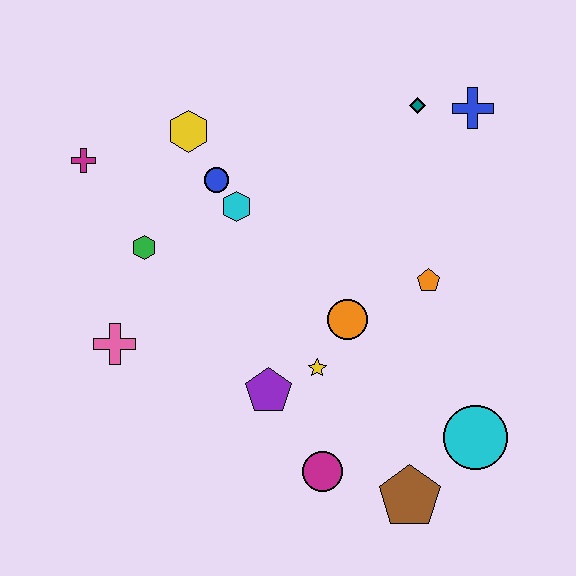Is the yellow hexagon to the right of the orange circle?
No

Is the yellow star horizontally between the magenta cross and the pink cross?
No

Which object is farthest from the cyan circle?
The magenta cross is farthest from the cyan circle.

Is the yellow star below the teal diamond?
Yes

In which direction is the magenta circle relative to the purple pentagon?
The magenta circle is below the purple pentagon.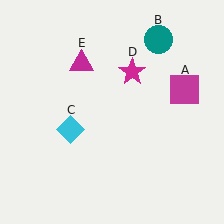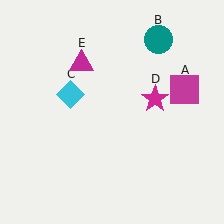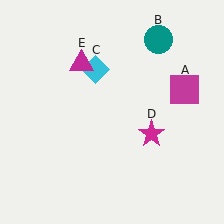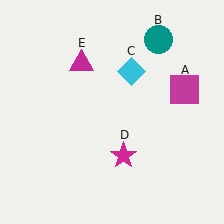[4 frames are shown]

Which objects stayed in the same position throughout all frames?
Magenta square (object A) and teal circle (object B) and magenta triangle (object E) remained stationary.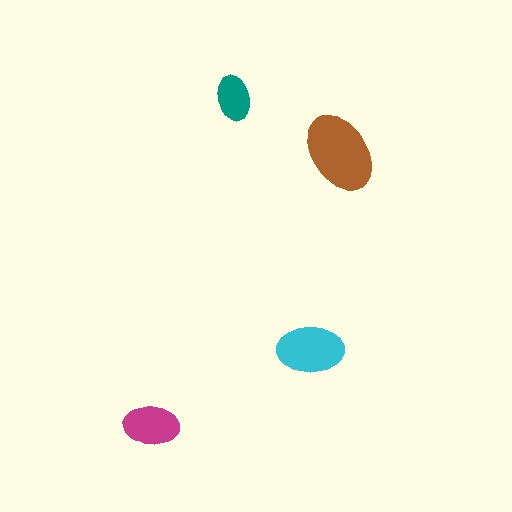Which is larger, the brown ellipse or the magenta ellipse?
The brown one.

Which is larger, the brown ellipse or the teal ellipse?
The brown one.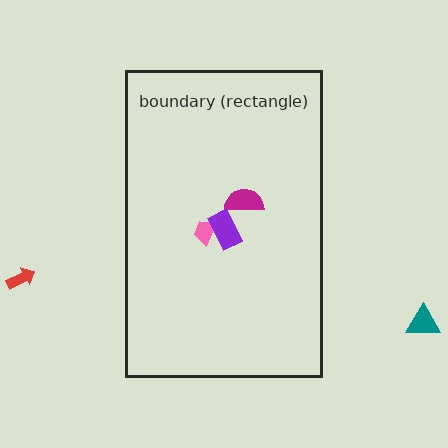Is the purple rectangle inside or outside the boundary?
Inside.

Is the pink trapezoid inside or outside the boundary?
Inside.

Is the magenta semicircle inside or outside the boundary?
Inside.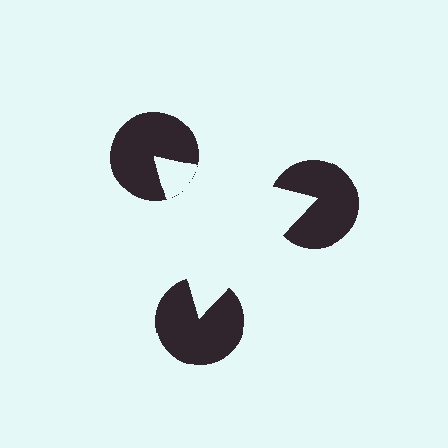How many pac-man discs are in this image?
There are 3 — one at each vertex of the illusory triangle.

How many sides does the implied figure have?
3 sides.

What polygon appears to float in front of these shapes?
An illusory triangle — its edges are inferred from the aligned wedge cuts in the pac-man discs, not physically drawn.